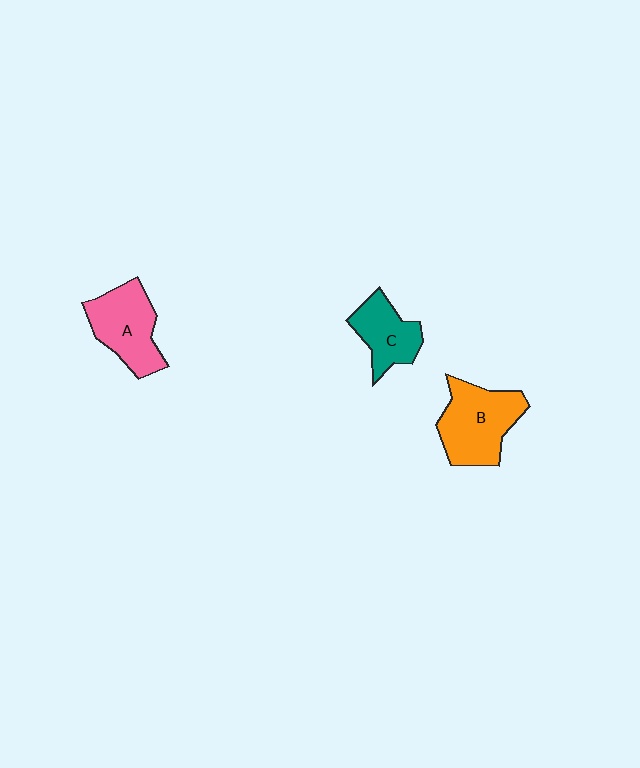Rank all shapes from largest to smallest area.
From largest to smallest: B (orange), A (pink), C (teal).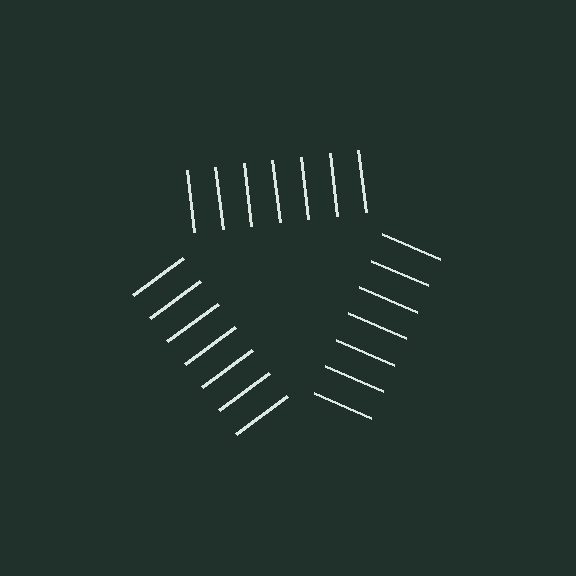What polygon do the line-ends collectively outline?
An illusory triangle — the line segments terminate on its edges but no continuous stroke is drawn.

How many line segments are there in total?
21 — 7 along each of the 3 edges.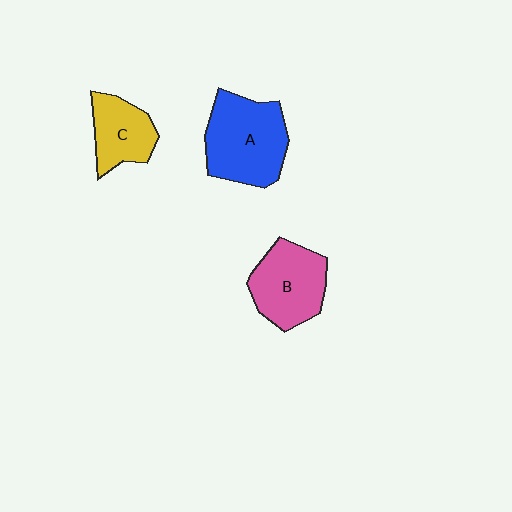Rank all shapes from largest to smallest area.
From largest to smallest: A (blue), B (pink), C (yellow).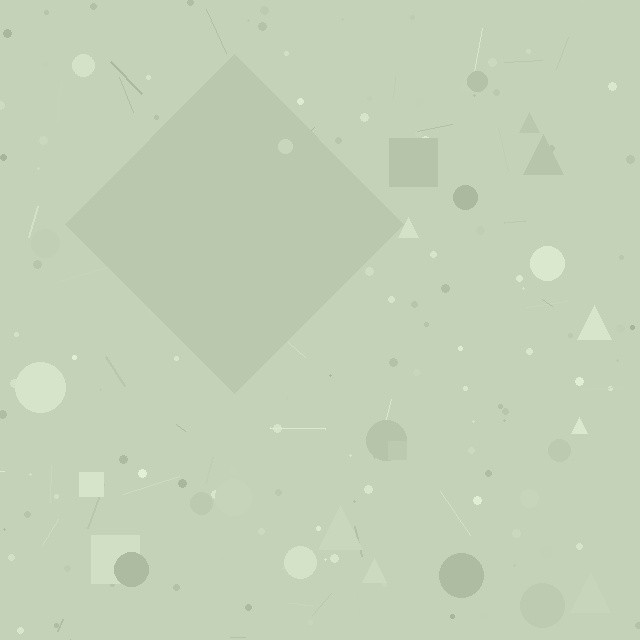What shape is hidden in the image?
A diamond is hidden in the image.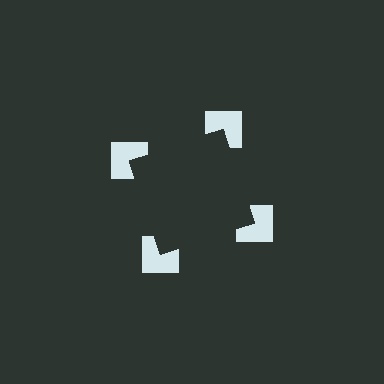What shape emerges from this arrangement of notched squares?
An illusory square — its edges are inferred from the aligned wedge cuts in the notched squares, not physically drawn.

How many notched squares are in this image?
There are 4 — one at each vertex of the illusory square.